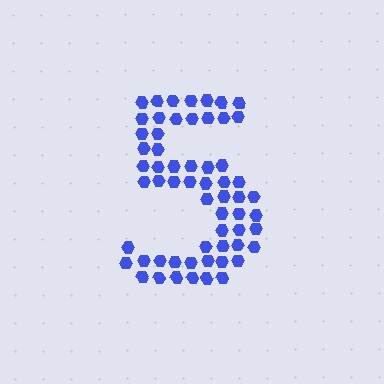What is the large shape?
The large shape is the digit 5.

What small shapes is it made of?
It is made of small hexagons.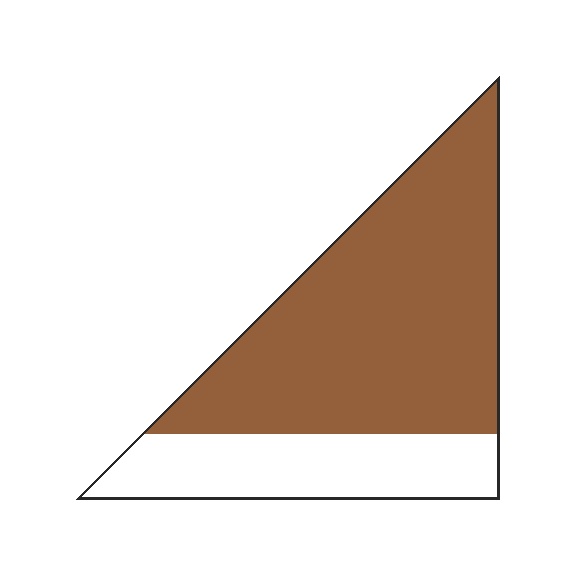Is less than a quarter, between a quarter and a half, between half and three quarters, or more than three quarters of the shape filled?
Between half and three quarters.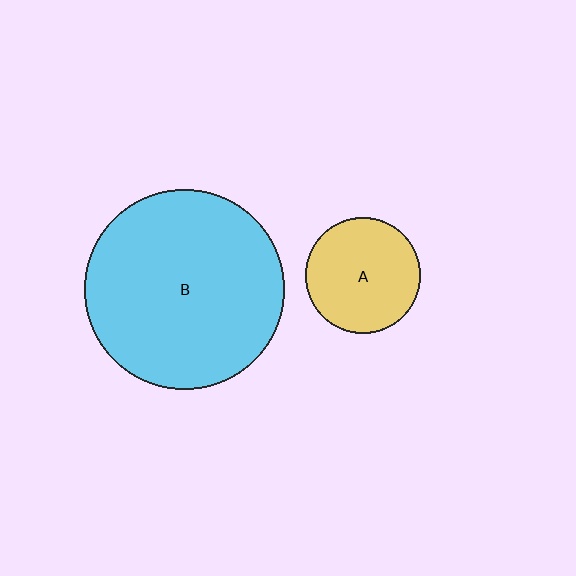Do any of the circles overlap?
No, none of the circles overlap.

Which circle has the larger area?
Circle B (cyan).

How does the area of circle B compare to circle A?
Approximately 3.0 times.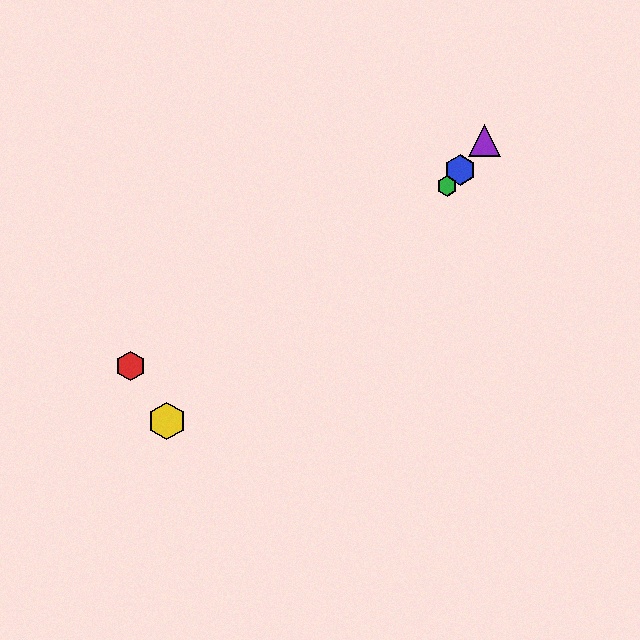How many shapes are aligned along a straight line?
3 shapes (the blue hexagon, the green hexagon, the purple triangle) are aligned along a straight line.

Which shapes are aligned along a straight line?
The blue hexagon, the green hexagon, the purple triangle are aligned along a straight line.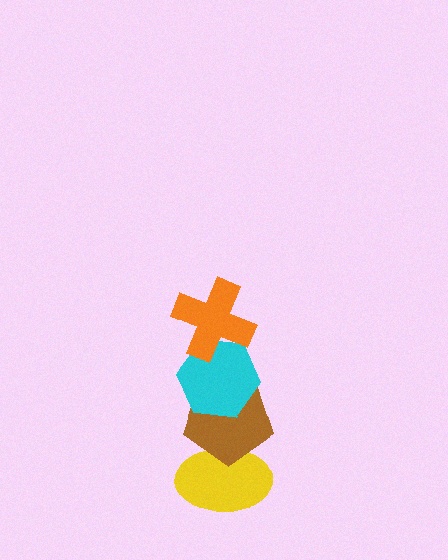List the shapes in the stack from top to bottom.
From top to bottom: the orange cross, the cyan hexagon, the brown pentagon, the yellow ellipse.